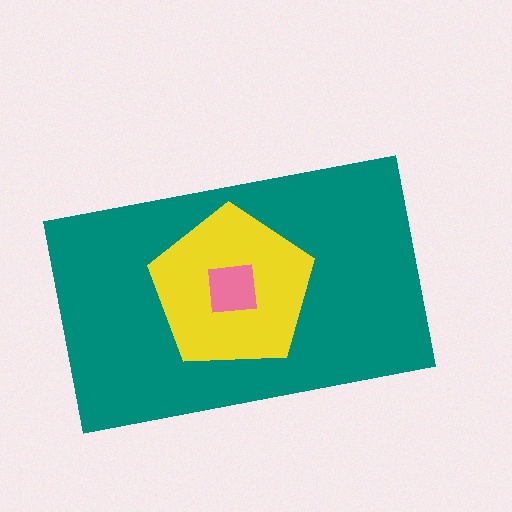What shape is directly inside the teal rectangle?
The yellow pentagon.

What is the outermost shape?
The teal rectangle.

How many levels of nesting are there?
3.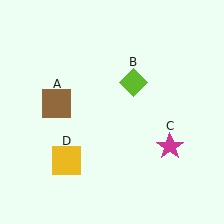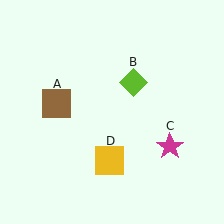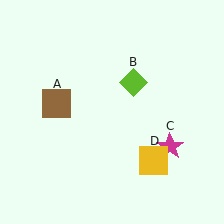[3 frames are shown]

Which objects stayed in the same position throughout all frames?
Brown square (object A) and lime diamond (object B) and magenta star (object C) remained stationary.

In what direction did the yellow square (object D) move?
The yellow square (object D) moved right.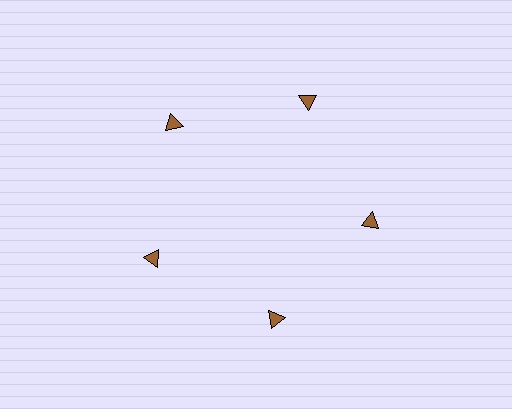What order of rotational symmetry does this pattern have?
This pattern has 5-fold rotational symmetry.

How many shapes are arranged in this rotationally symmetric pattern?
There are 5 shapes, arranged in 5 groups of 1.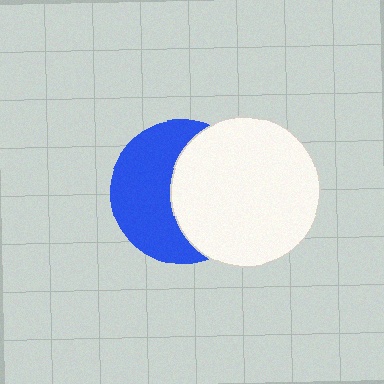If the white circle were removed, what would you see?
You would see the complete blue circle.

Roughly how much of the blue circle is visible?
About half of it is visible (roughly 50%).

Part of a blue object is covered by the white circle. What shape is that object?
It is a circle.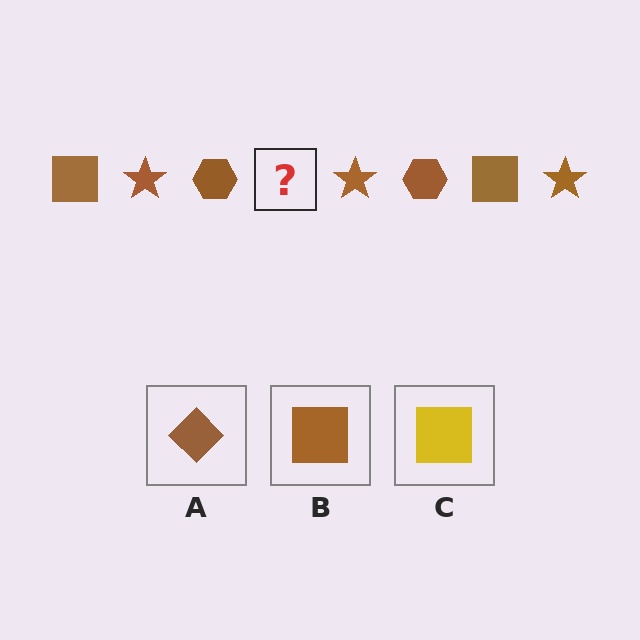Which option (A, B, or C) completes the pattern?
B.